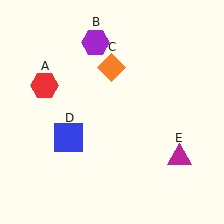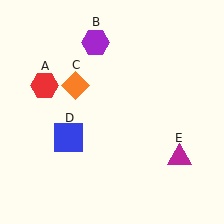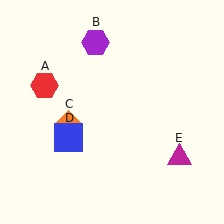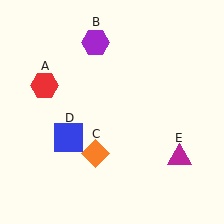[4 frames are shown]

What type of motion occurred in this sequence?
The orange diamond (object C) rotated counterclockwise around the center of the scene.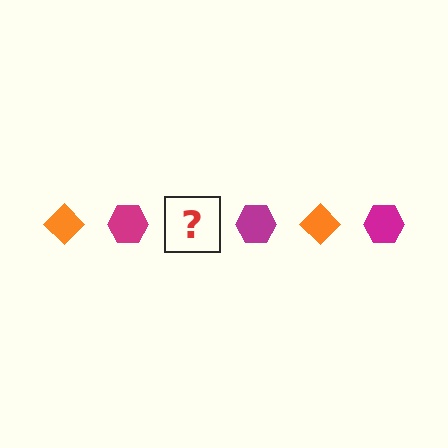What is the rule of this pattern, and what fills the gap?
The rule is that the pattern alternates between orange diamond and magenta hexagon. The gap should be filled with an orange diamond.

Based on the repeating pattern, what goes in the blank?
The blank should be an orange diamond.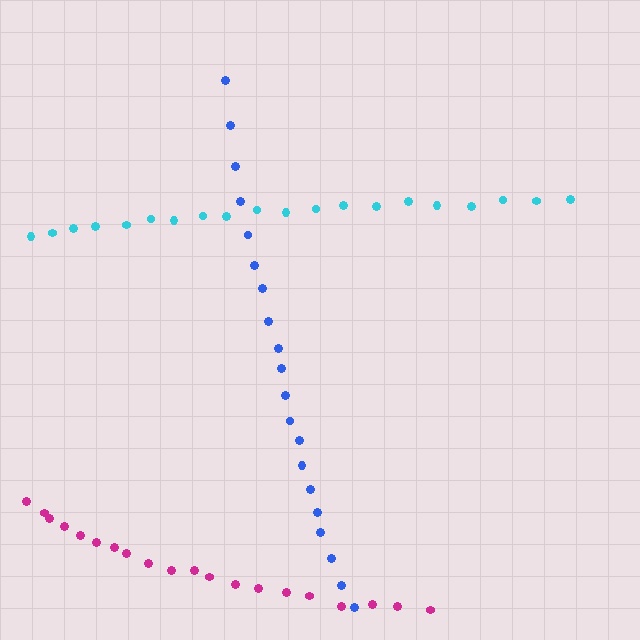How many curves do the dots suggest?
There are 3 distinct paths.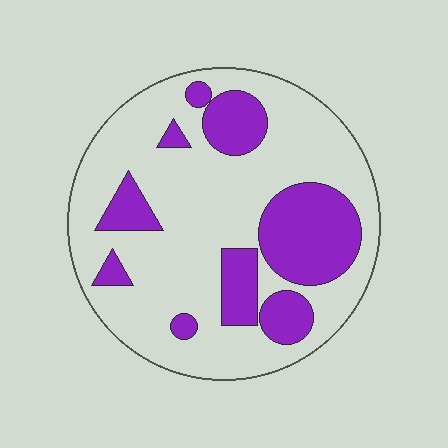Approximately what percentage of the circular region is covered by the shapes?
Approximately 30%.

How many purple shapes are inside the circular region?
9.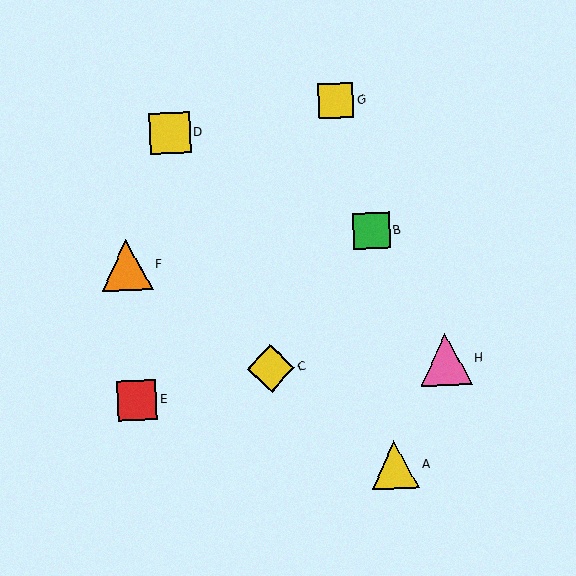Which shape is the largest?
The pink triangle (labeled H) is the largest.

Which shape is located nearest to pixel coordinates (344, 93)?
The yellow square (labeled G) at (336, 101) is nearest to that location.